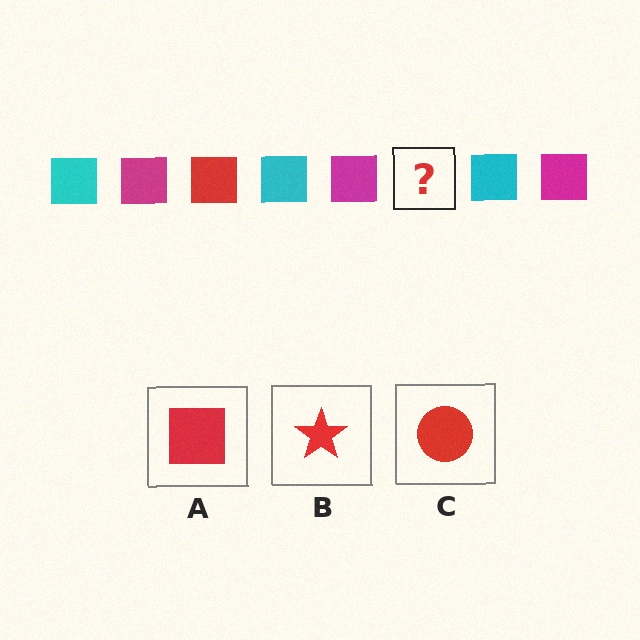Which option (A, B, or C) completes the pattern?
A.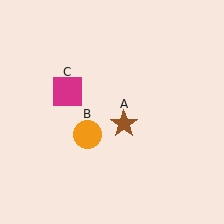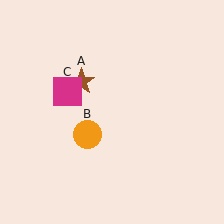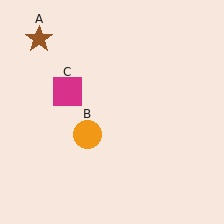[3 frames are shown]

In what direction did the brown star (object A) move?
The brown star (object A) moved up and to the left.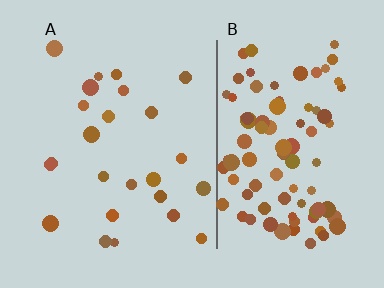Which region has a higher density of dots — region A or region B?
B (the right).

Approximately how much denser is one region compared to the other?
Approximately 3.9× — region B over region A.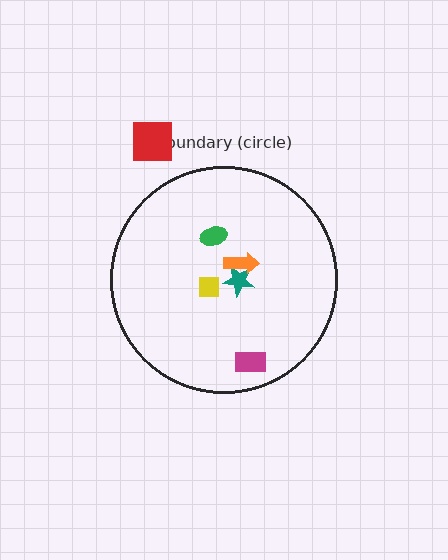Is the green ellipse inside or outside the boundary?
Inside.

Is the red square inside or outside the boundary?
Outside.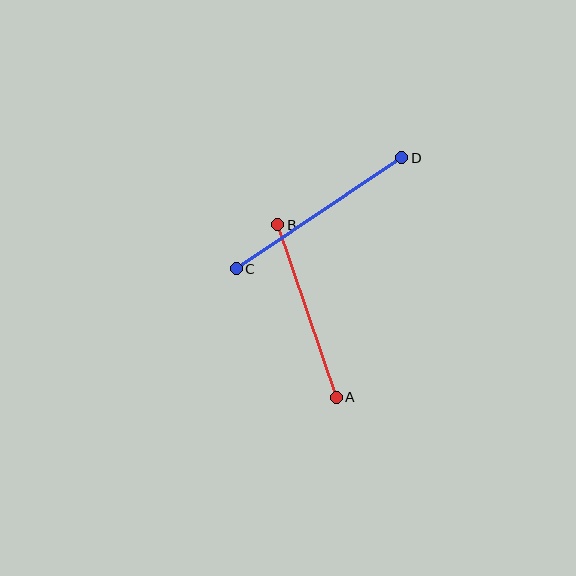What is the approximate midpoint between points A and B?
The midpoint is at approximately (307, 311) pixels.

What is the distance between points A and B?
The distance is approximately 182 pixels.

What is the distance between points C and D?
The distance is approximately 200 pixels.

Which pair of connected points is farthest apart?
Points C and D are farthest apart.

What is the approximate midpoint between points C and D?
The midpoint is at approximately (319, 213) pixels.